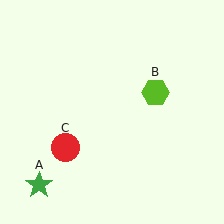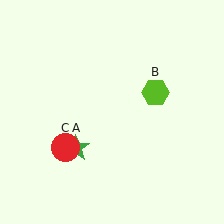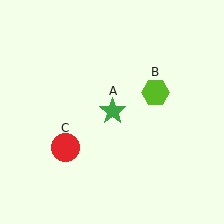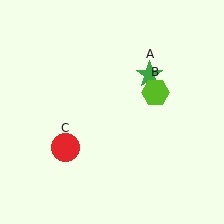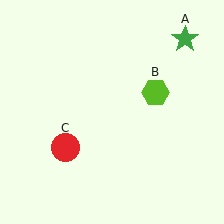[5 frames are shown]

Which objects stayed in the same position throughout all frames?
Lime hexagon (object B) and red circle (object C) remained stationary.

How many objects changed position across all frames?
1 object changed position: green star (object A).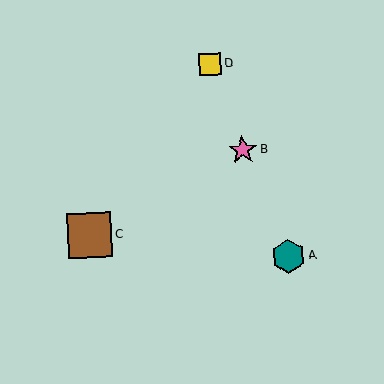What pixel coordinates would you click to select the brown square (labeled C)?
Click at (90, 235) to select the brown square C.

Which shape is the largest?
The brown square (labeled C) is the largest.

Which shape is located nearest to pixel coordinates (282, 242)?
The teal hexagon (labeled A) at (288, 256) is nearest to that location.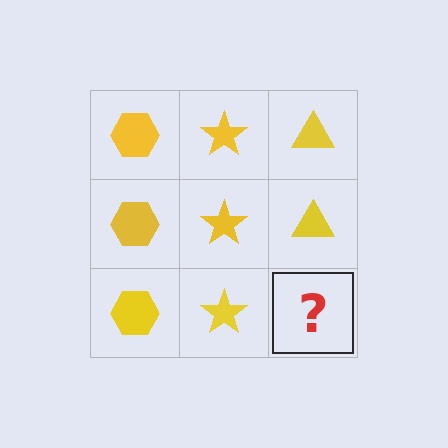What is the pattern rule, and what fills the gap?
The rule is that each column has a consistent shape. The gap should be filled with a yellow triangle.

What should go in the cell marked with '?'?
The missing cell should contain a yellow triangle.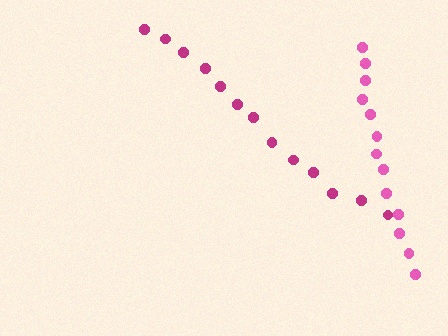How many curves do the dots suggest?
There are 2 distinct paths.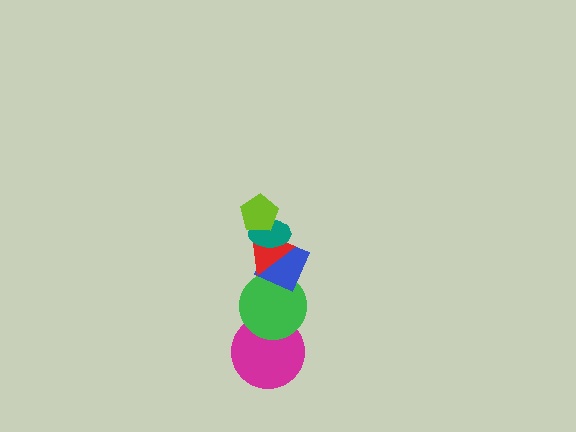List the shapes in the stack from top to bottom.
From top to bottom: the lime pentagon, the teal ellipse, the red triangle, the blue diamond, the green circle, the magenta circle.